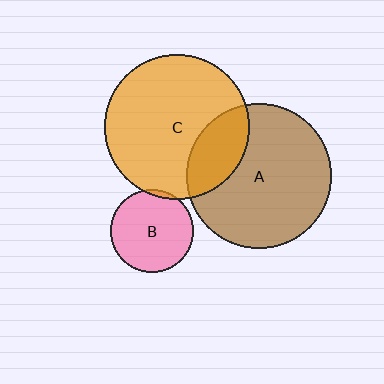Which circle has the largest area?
Circle C (orange).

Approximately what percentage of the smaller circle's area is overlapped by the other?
Approximately 5%.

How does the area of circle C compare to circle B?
Approximately 3.1 times.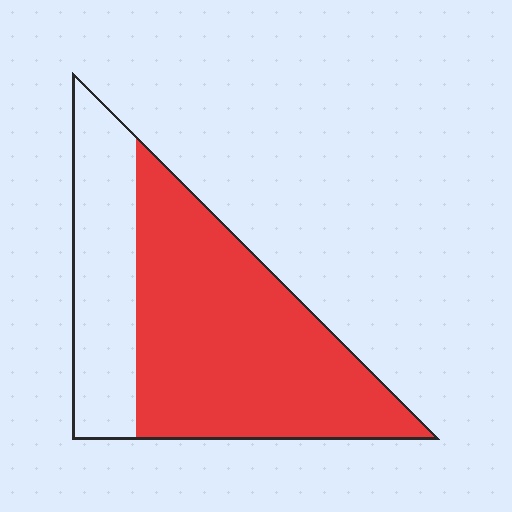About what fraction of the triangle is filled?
About two thirds (2/3).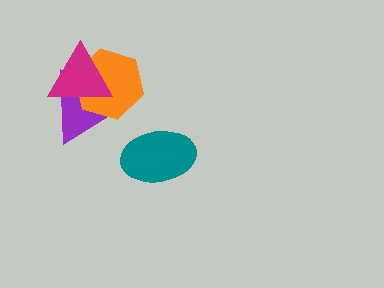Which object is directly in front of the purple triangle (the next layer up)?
The orange hexagon is directly in front of the purple triangle.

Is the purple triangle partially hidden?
Yes, it is partially covered by another shape.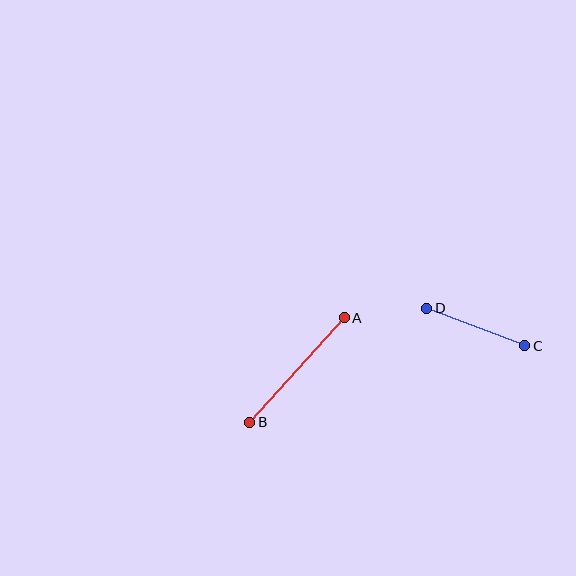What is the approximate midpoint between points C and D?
The midpoint is at approximately (476, 327) pixels.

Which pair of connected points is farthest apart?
Points A and B are farthest apart.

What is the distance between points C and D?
The distance is approximately 105 pixels.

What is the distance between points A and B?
The distance is approximately 140 pixels.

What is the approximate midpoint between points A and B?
The midpoint is at approximately (297, 370) pixels.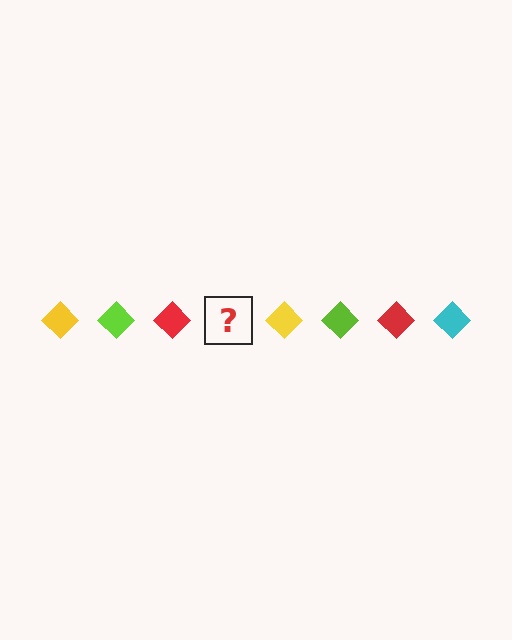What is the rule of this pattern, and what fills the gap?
The rule is that the pattern cycles through yellow, lime, red, cyan diamonds. The gap should be filled with a cyan diamond.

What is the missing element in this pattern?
The missing element is a cyan diamond.